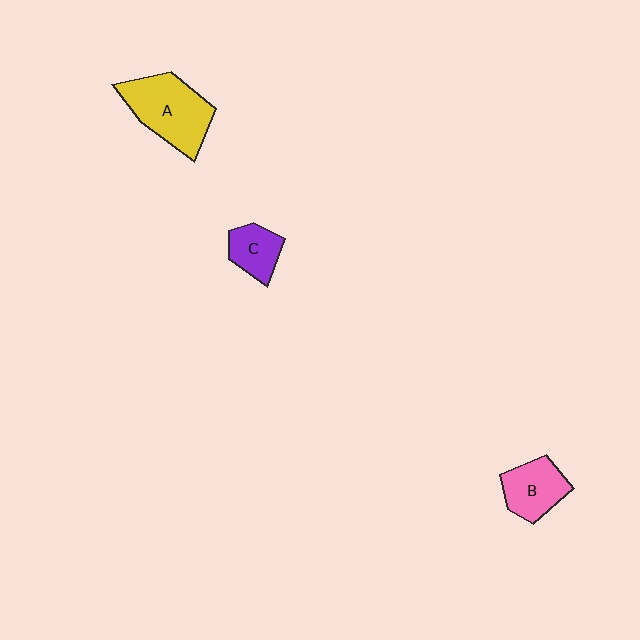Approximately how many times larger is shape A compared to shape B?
Approximately 1.6 times.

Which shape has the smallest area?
Shape C (purple).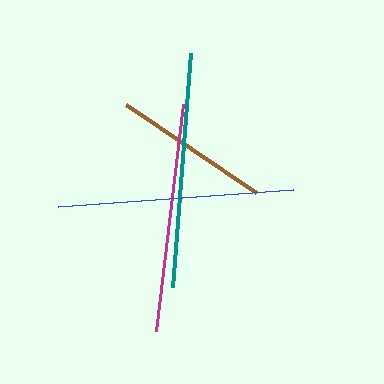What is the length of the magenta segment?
The magenta segment is approximately 228 pixels long.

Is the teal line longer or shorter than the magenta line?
The teal line is longer than the magenta line.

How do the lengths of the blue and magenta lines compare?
The blue and magenta lines are approximately the same length.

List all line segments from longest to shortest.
From longest to shortest: blue, teal, magenta, brown.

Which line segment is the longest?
The blue line is the longest at approximately 236 pixels.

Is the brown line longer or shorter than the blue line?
The blue line is longer than the brown line.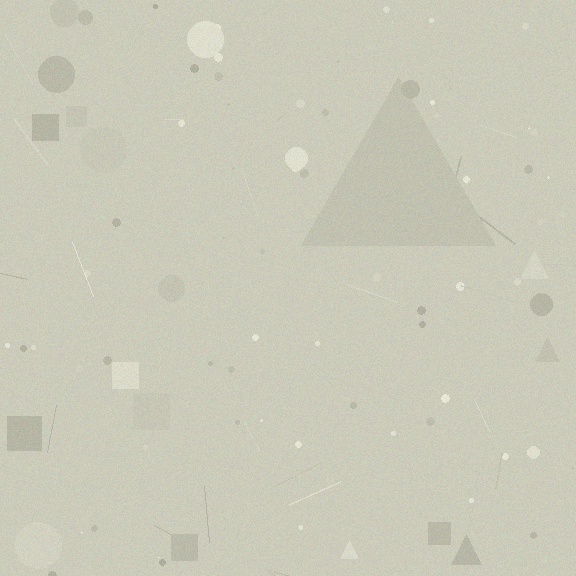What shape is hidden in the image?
A triangle is hidden in the image.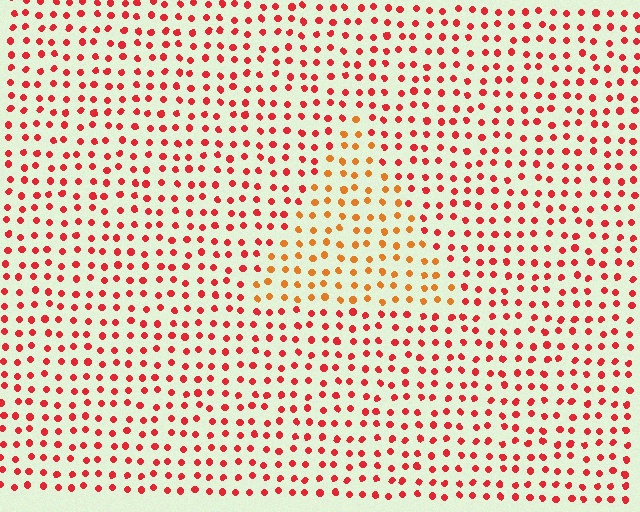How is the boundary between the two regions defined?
The boundary is defined purely by a slight shift in hue (about 32 degrees). Spacing, size, and orientation are identical on both sides.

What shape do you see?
I see a triangle.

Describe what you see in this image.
The image is filled with small red elements in a uniform arrangement. A triangle-shaped region is visible where the elements are tinted to a slightly different hue, forming a subtle color boundary.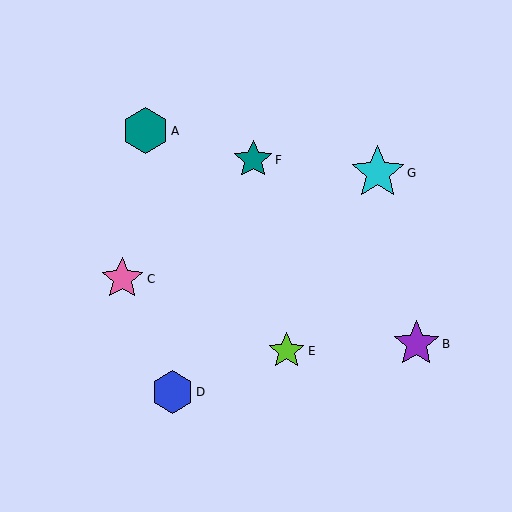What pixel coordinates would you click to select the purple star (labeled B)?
Click at (416, 344) to select the purple star B.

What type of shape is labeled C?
Shape C is a pink star.